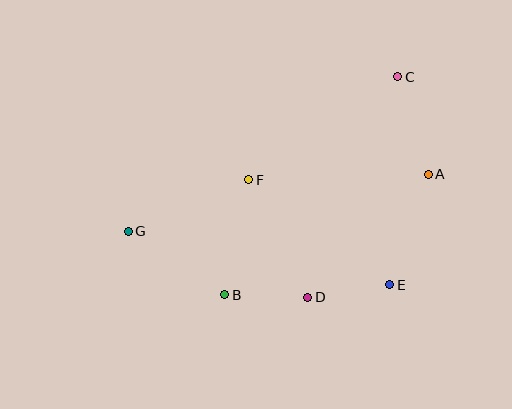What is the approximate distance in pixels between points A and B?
The distance between A and B is approximately 236 pixels.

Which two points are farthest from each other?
Points C and G are farthest from each other.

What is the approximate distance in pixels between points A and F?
The distance between A and F is approximately 180 pixels.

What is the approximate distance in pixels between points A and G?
The distance between A and G is approximately 306 pixels.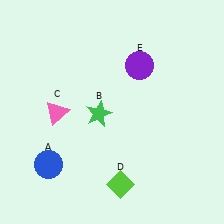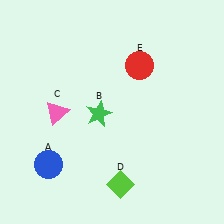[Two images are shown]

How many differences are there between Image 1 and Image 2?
There is 1 difference between the two images.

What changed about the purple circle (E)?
In Image 1, E is purple. In Image 2, it changed to red.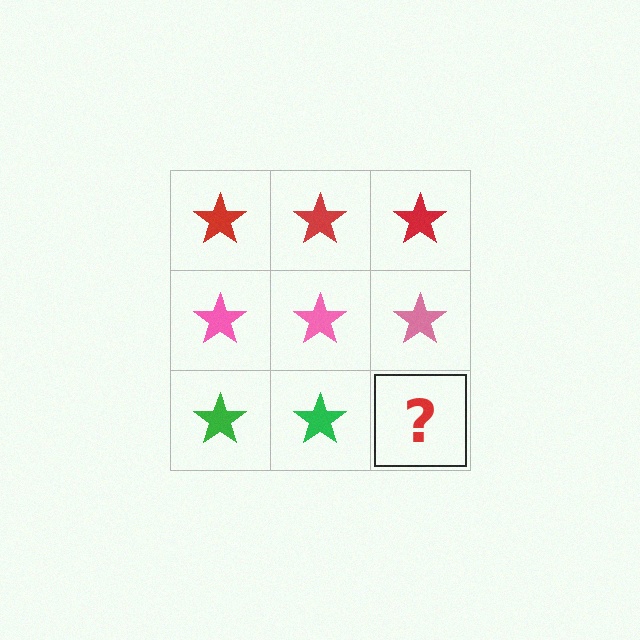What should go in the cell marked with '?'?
The missing cell should contain a green star.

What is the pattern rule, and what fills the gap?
The rule is that each row has a consistent color. The gap should be filled with a green star.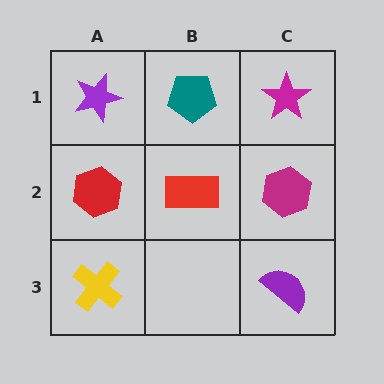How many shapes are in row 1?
3 shapes.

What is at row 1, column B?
A teal pentagon.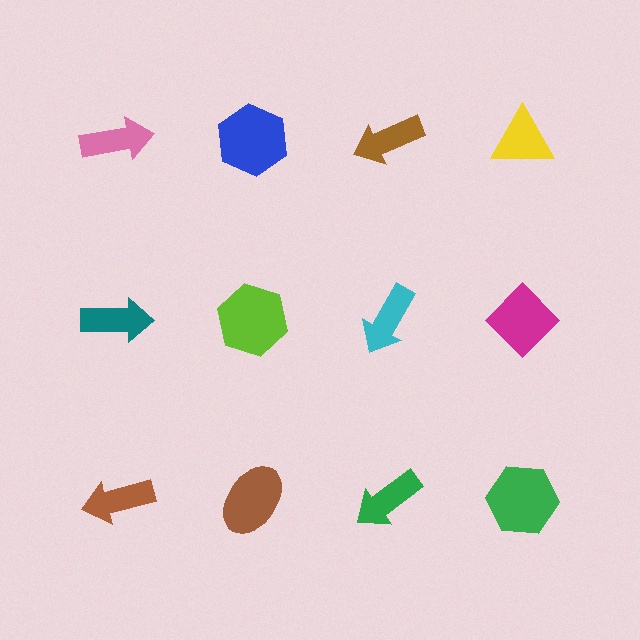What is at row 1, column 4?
A yellow triangle.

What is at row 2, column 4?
A magenta diamond.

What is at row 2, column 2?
A lime hexagon.